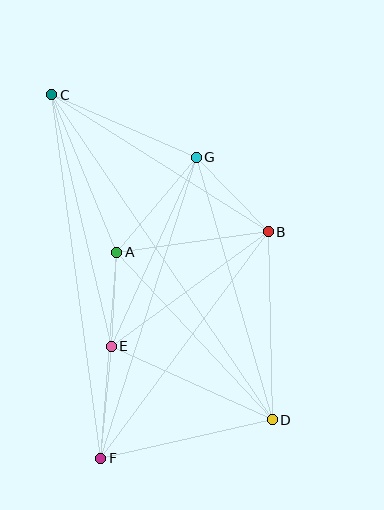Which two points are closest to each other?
Points A and E are closest to each other.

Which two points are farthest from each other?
Points C and D are farthest from each other.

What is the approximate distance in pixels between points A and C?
The distance between A and C is approximately 170 pixels.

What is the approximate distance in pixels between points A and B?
The distance between A and B is approximately 153 pixels.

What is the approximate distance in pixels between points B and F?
The distance between B and F is approximately 282 pixels.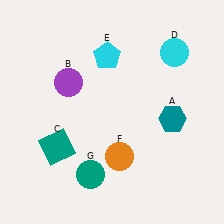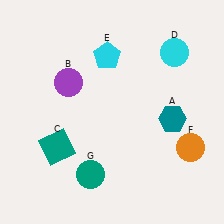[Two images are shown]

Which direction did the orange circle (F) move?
The orange circle (F) moved right.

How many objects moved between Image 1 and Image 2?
1 object moved between the two images.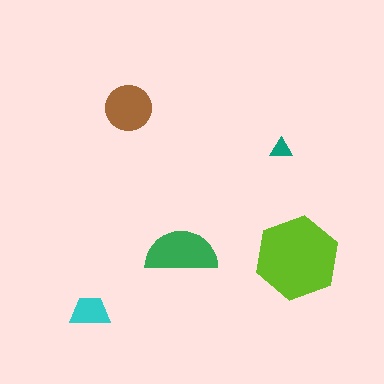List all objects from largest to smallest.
The lime hexagon, the green semicircle, the brown circle, the cyan trapezoid, the teal triangle.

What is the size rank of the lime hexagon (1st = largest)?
1st.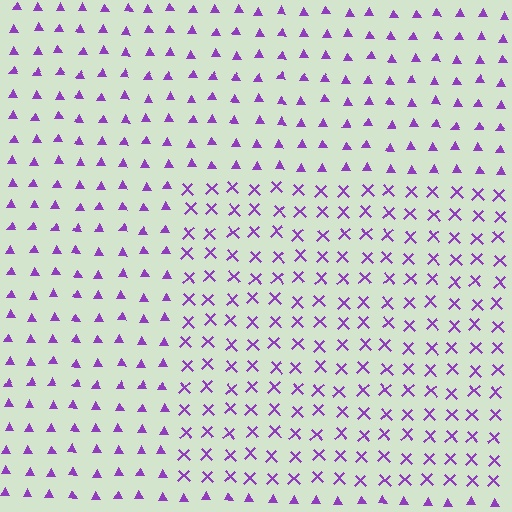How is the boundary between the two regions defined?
The boundary is defined by a change in element shape: X marks inside vs. triangles outside. All elements share the same color and spacing.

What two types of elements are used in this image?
The image uses X marks inside the rectangle region and triangles outside it.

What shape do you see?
I see a rectangle.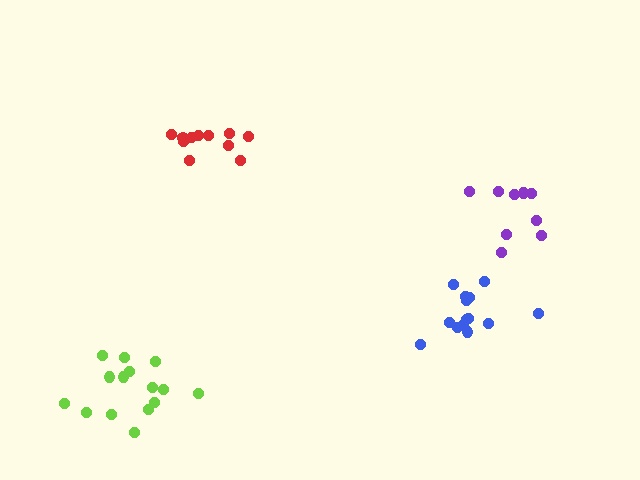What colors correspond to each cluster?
The clusters are colored: purple, lime, red, blue.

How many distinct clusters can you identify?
There are 4 distinct clusters.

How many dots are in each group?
Group 1: 9 dots, Group 2: 15 dots, Group 3: 11 dots, Group 4: 14 dots (49 total).